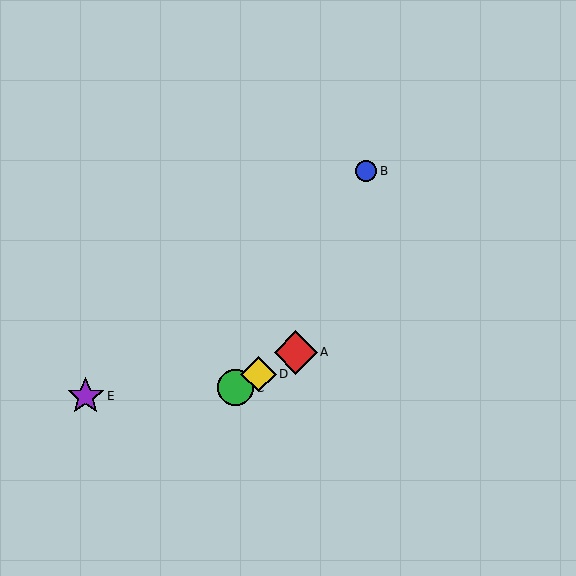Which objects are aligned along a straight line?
Objects A, C, D are aligned along a straight line.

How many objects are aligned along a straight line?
3 objects (A, C, D) are aligned along a straight line.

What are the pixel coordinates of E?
Object E is at (86, 396).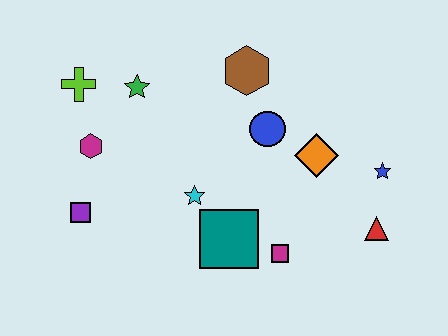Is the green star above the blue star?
Yes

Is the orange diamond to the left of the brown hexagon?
No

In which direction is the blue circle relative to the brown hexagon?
The blue circle is below the brown hexagon.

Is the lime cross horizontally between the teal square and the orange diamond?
No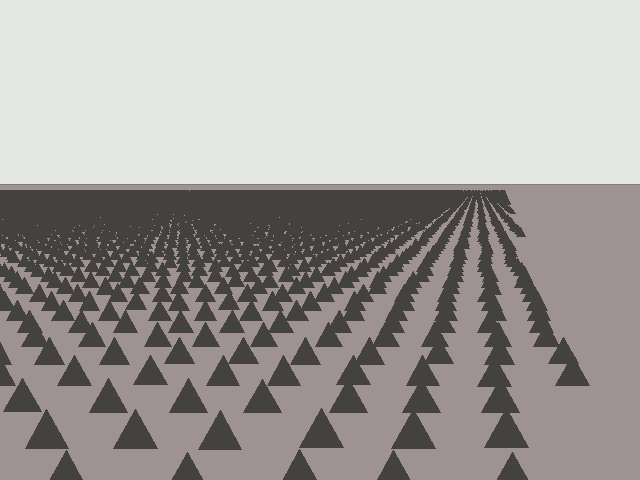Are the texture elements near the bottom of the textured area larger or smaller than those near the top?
Larger. Near the bottom, elements are closer to the viewer and appear at a bigger on-screen size.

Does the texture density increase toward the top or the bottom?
Density increases toward the top.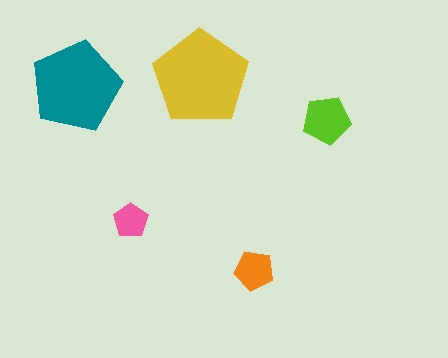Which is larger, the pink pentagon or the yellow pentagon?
The yellow one.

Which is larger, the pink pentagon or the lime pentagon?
The lime one.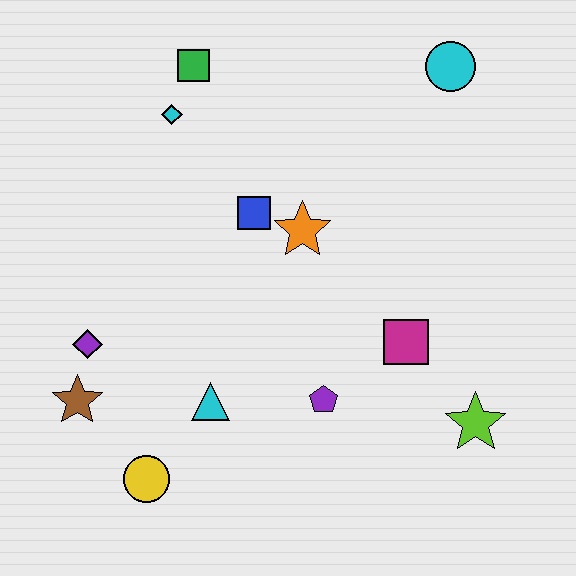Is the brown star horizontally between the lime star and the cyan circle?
No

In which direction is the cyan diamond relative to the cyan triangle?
The cyan diamond is above the cyan triangle.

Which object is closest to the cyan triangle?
The yellow circle is closest to the cyan triangle.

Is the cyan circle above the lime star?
Yes